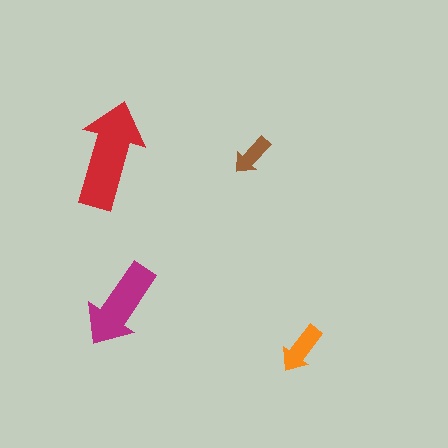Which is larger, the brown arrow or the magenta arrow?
The magenta one.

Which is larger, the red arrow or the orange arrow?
The red one.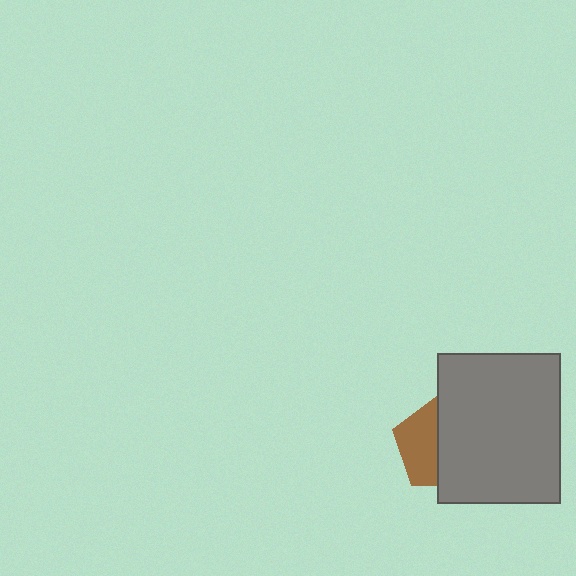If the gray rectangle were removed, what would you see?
You would see the complete brown pentagon.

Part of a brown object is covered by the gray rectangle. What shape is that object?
It is a pentagon.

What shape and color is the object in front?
The object in front is a gray rectangle.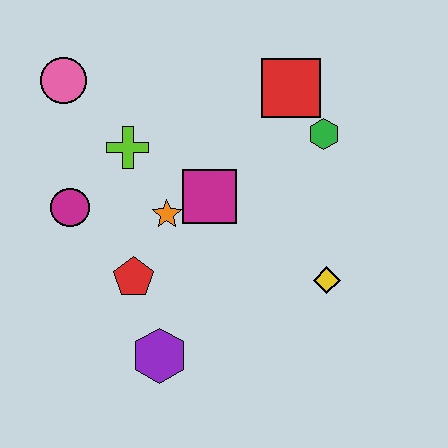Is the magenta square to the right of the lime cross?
Yes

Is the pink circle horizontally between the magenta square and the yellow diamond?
No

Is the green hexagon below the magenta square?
No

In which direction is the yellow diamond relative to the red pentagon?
The yellow diamond is to the right of the red pentagon.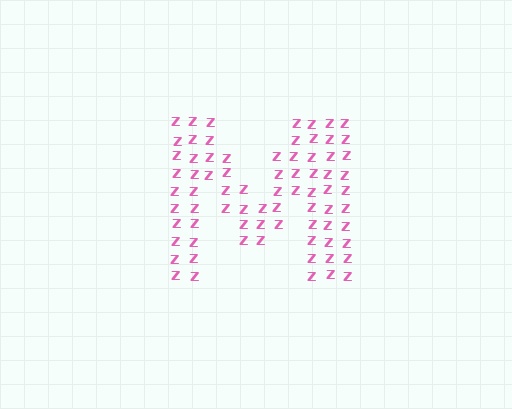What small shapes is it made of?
It is made of small letter Z's.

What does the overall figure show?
The overall figure shows the letter M.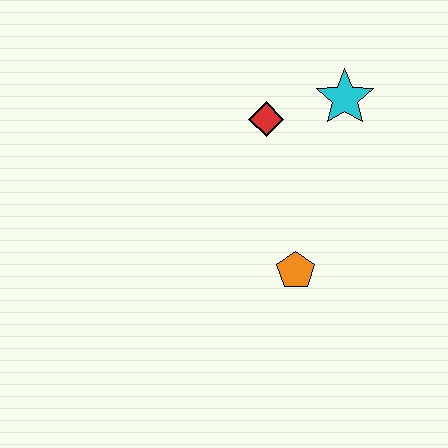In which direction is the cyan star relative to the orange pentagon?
The cyan star is above the orange pentagon.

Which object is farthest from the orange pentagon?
The cyan star is farthest from the orange pentagon.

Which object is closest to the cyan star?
The red diamond is closest to the cyan star.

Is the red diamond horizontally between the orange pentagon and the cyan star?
No